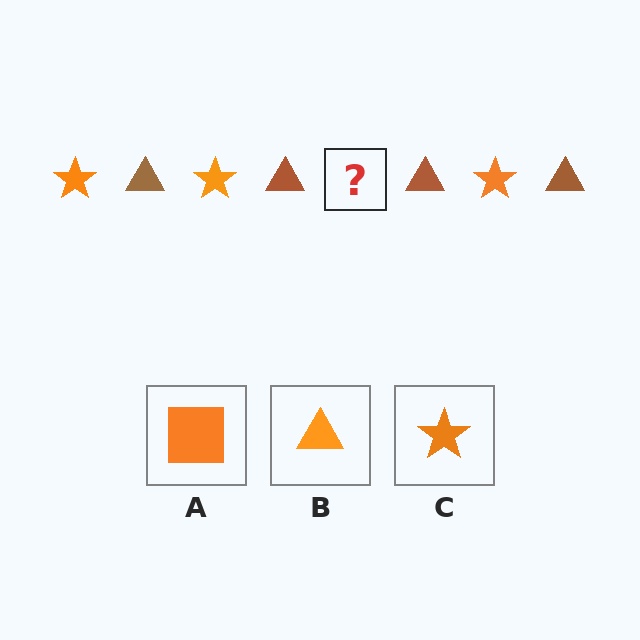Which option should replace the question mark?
Option C.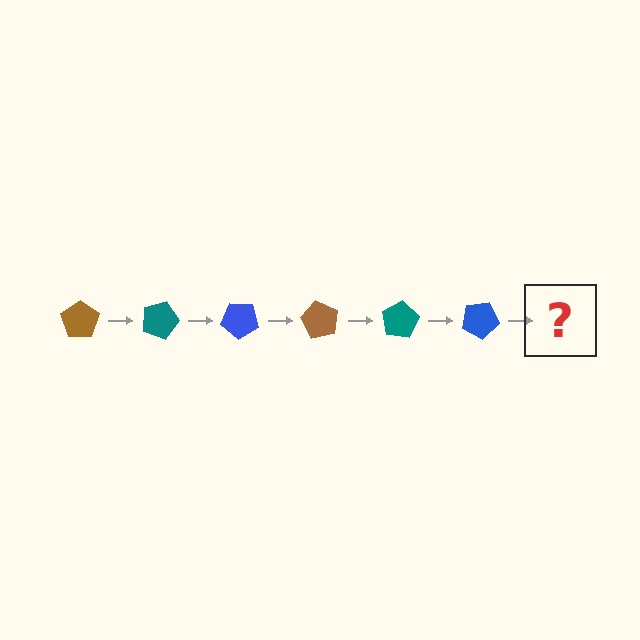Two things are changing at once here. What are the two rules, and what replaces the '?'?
The two rules are that it rotates 20 degrees each step and the color cycles through brown, teal, and blue. The '?' should be a brown pentagon, rotated 120 degrees from the start.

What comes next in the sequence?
The next element should be a brown pentagon, rotated 120 degrees from the start.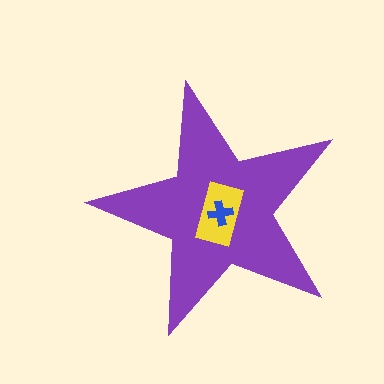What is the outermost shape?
The purple star.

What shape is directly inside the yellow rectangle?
The blue cross.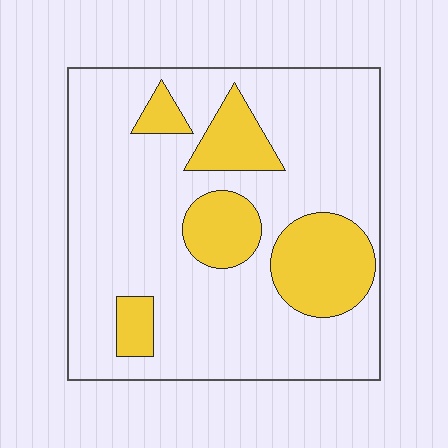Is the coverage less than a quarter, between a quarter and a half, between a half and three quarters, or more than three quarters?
Less than a quarter.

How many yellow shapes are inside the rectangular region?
5.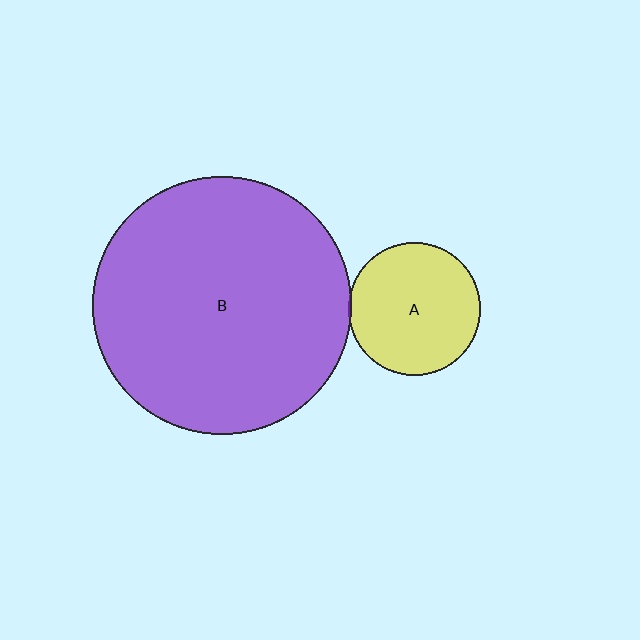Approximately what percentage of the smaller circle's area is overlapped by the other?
Approximately 5%.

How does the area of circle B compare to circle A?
Approximately 3.8 times.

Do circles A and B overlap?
Yes.